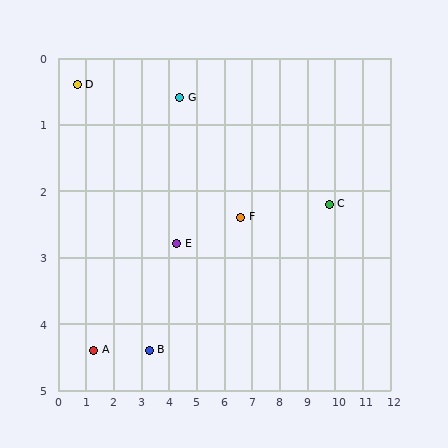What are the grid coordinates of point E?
Point E is at approximately (4.3, 2.8).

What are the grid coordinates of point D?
Point D is at approximately (0.7, 0.4).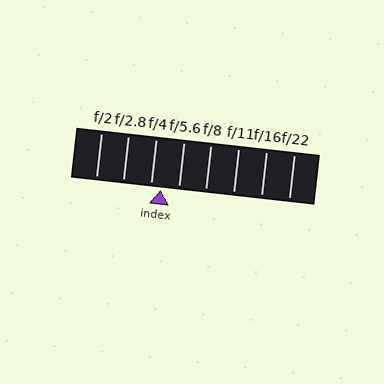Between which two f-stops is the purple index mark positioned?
The index mark is between f/4 and f/5.6.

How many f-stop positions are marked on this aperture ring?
There are 8 f-stop positions marked.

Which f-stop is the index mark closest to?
The index mark is closest to f/4.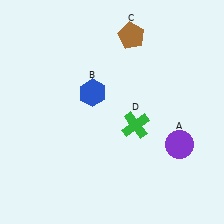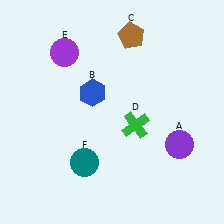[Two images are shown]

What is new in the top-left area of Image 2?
A purple circle (E) was added in the top-left area of Image 2.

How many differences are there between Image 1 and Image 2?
There are 2 differences between the two images.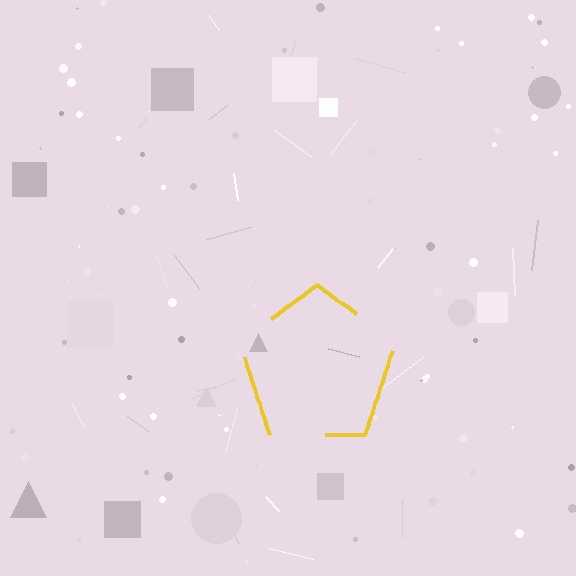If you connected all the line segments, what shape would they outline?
They would outline a pentagon.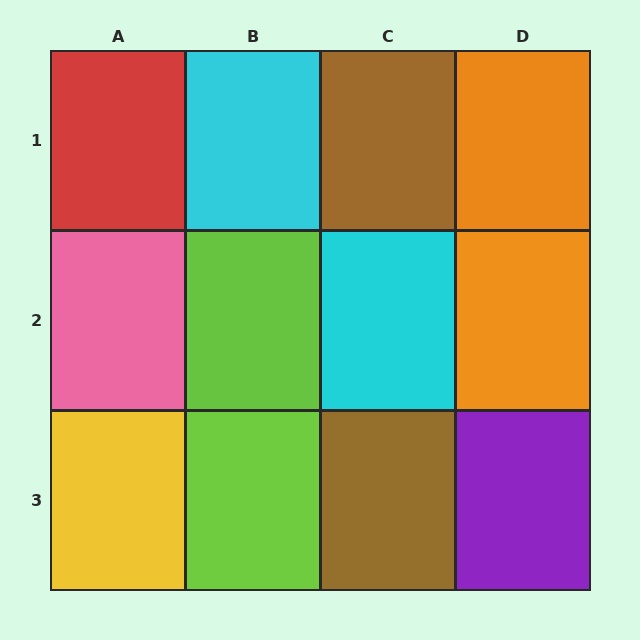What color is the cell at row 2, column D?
Orange.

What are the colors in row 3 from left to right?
Yellow, lime, brown, purple.